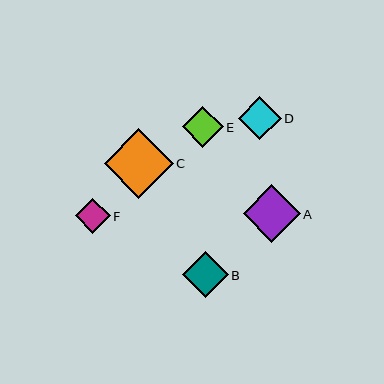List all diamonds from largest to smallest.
From largest to smallest: C, A, B, D, E, F.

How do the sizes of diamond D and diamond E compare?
Diamond D and diamond E are approximately the same size.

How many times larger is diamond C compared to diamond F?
Diamond C is approximately 2.0 times the size of diamond F.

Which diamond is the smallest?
Diamond F is the smallest with a size of approximately 35 pixels.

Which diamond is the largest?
Diamond C is the largest with a size of approximately 69 pixels.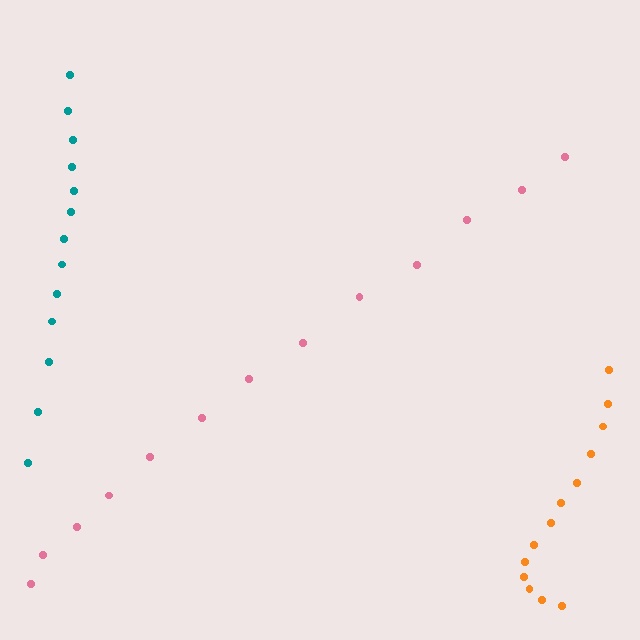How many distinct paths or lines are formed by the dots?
There are 3 distinct paths.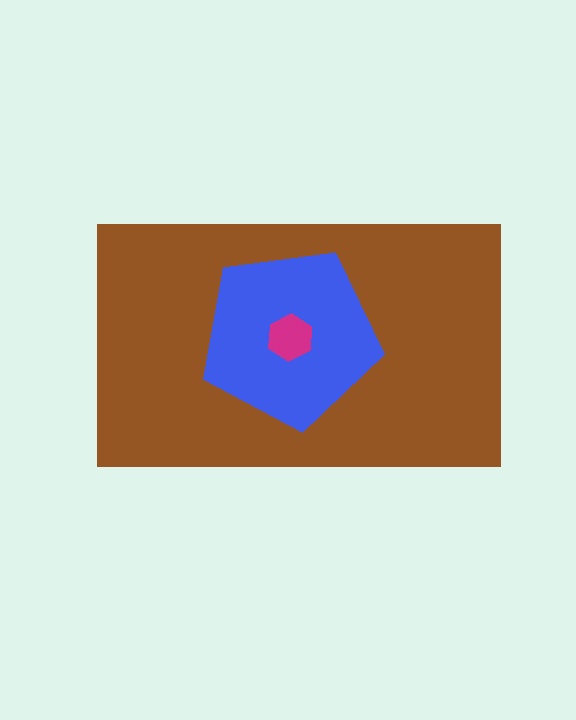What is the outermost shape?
The brown rectangle.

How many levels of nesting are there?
3.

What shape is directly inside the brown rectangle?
The blue pentagon.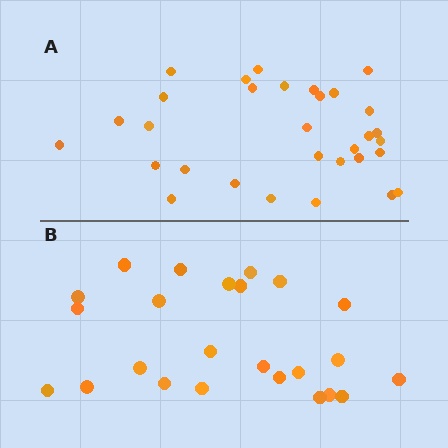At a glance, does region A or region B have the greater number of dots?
Region A (the top region) has more dots.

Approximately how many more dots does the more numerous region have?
Region A has roughly 8 or so more dots than region B.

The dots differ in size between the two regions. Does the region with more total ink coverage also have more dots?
No. Region B has more total ink coverage because its dots are larger, but region A actually contains more individual dots. Total area can be misleading — the number of items is what matters here.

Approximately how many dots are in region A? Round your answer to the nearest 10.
About 30 dots. (The exact count is 31, which rounds to 30.)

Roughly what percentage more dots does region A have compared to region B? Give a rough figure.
About 30% more.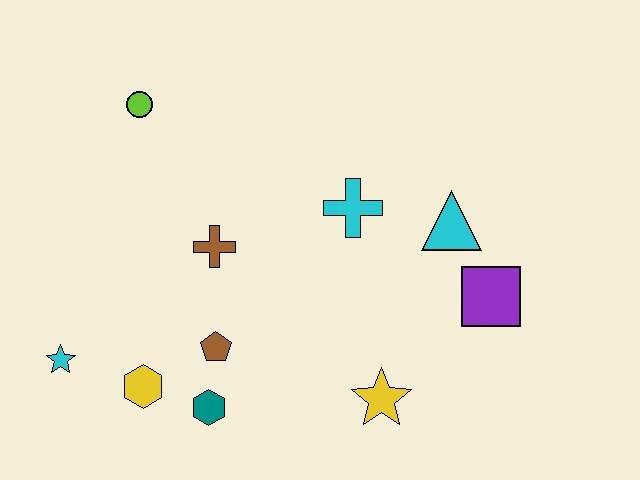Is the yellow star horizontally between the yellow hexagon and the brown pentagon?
No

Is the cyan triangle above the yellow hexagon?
Yes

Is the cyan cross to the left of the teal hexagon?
No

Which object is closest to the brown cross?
The brown pentagon is closest to the brown cross.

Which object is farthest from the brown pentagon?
The purple square is farthest from the brown pentagon.